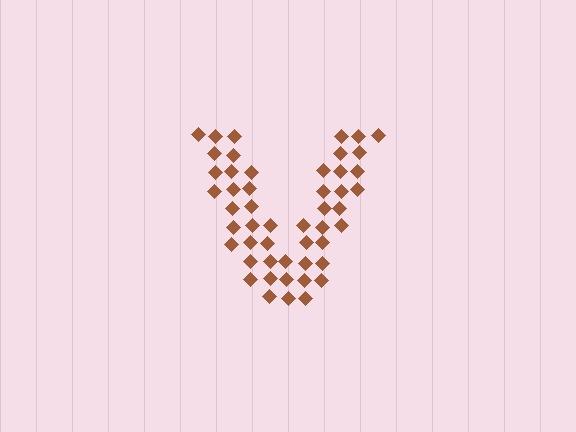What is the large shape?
The large shape is the letter V.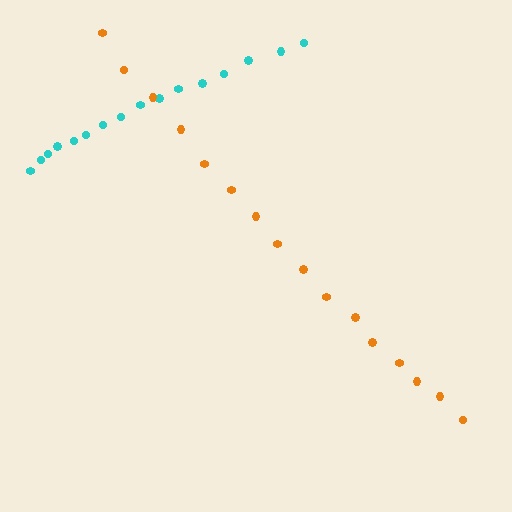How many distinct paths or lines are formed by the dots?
There are 2 distinct paths.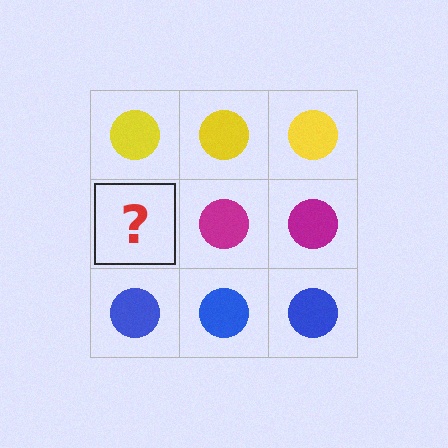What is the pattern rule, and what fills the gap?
The rule is that each row has a consistent color. The gap should be filled with a magenta circle.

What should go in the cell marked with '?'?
The missing cell should contain a magenta circle.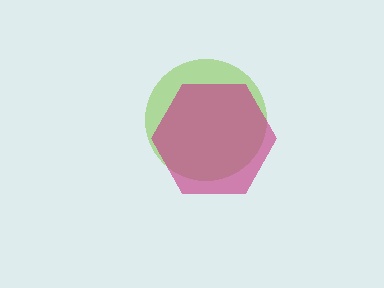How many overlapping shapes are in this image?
There are 2 overlapping shapes in the image.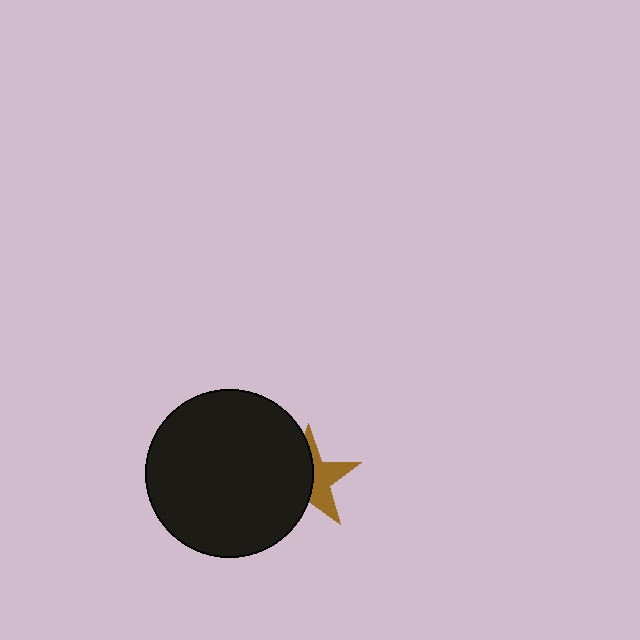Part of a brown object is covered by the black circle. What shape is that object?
It is a star.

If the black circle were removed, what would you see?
You would see the complete brown star.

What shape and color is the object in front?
The object in front is a black circle.